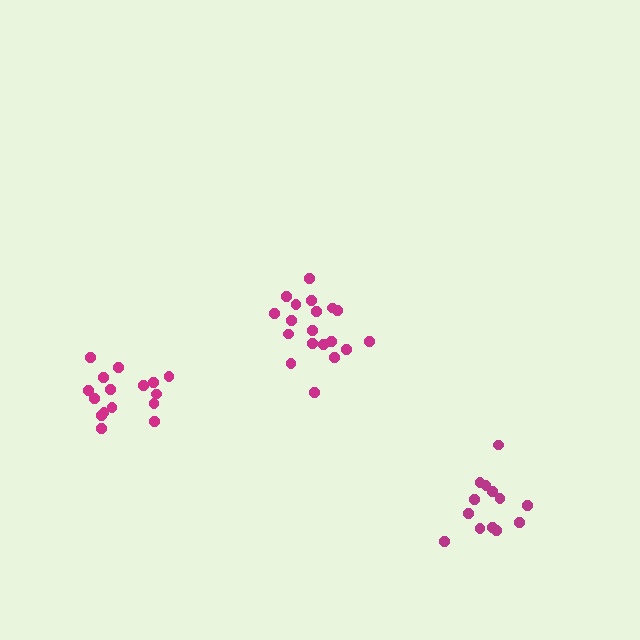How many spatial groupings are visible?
There are 3 spatial groupings.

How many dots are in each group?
Group 1: 19 dots, Group 2: 16 dots, Group 3: 13 dots (48 total).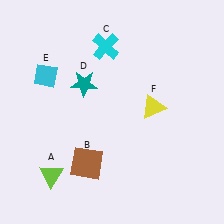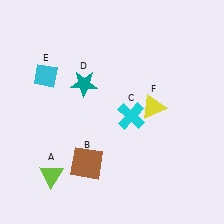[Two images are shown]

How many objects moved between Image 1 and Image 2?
1 object moved between the two images.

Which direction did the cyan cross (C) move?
The cyan cross (C) moved down.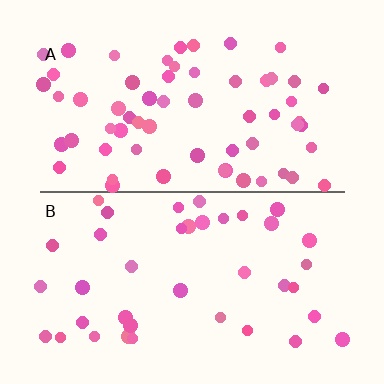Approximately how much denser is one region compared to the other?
Approximately 1.6× — region A over region B.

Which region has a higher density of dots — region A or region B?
A (the top).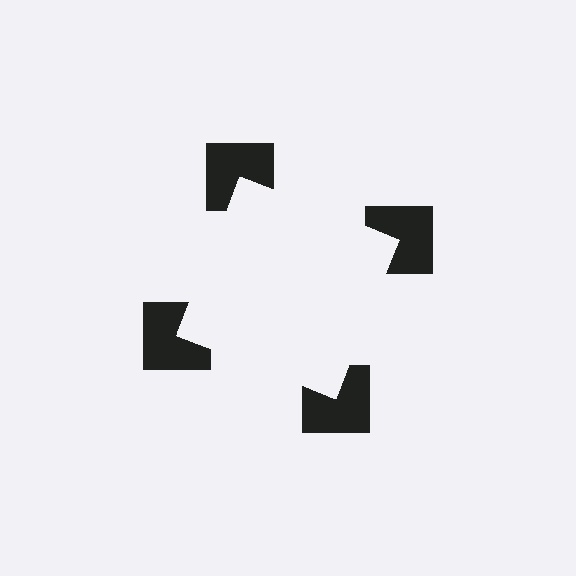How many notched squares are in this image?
There are 4 — one at each vertex of the illusory square.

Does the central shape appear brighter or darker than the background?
It typically appears slightly brighter than the background, even though no actual brightness change is drawn.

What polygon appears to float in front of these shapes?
An illusory square — its edges are inferred from the aligned wedge cuts in the notched squares, not physically drawn.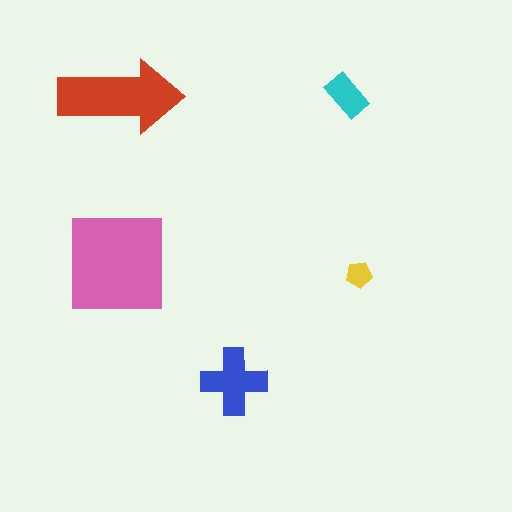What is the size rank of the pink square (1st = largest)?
1st.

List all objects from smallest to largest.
The yellow pentagon, the cyan rectangle, the blue cross, the red arrow, the pink square.